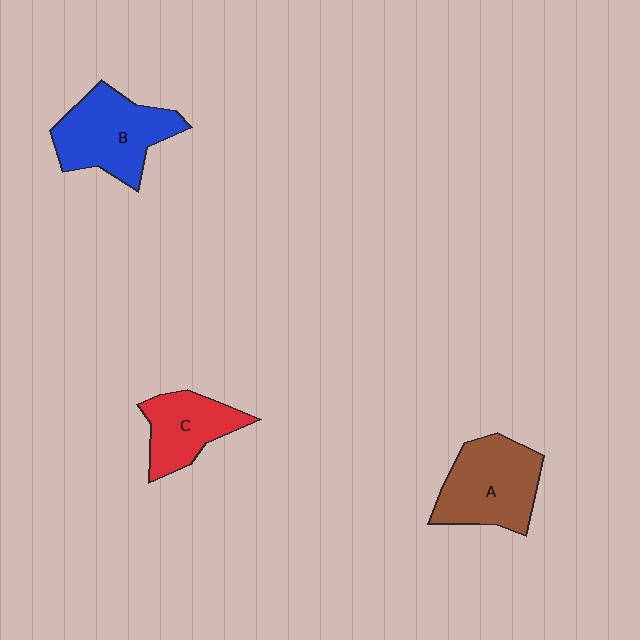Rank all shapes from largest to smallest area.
From largest to smallest: B (blue), A (brown), C (red).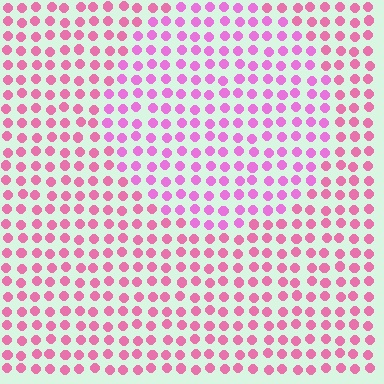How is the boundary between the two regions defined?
The boundary is defined purely by a slight shift in hue (about 25 degrees). Spacing, size, and orientation are identical on both sides.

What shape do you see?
I see a circle.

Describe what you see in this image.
The image is filled with small pink elements in a uniform arrangement. A circle-shaped region is visible where the elements are tinted to a slightly different hue, forming a subtle color boundary.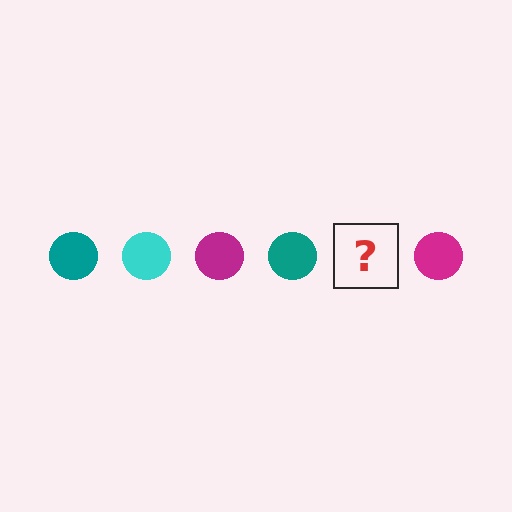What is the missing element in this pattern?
The missing element is a cyan circle.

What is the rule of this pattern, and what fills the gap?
The rule is that the pattern cycles through teal, cyan, magenta circles. The gap should be filled with a cyan circle.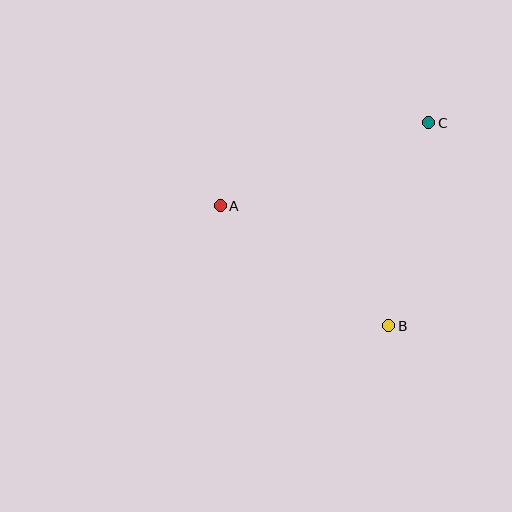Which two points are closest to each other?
Points A and B are closest to each other.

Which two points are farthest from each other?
Points A and C are farthest from each other.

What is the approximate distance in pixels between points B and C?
The distance between B and C is approximately 207 pixels.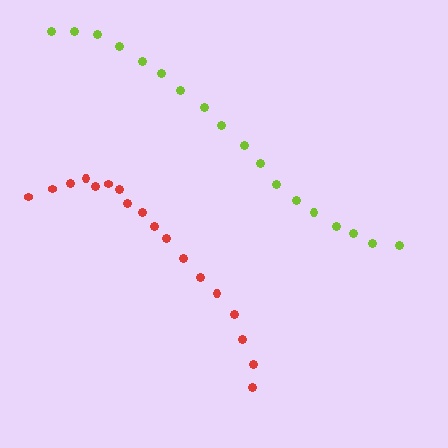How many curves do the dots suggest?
There are 2 distinct paths.